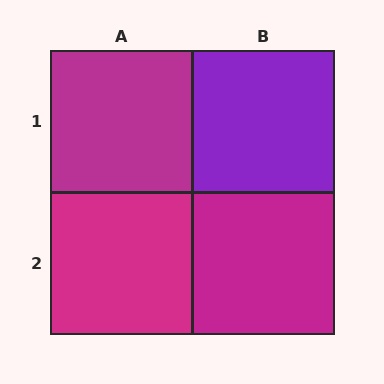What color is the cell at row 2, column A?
Magenta.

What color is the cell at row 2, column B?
Magenta.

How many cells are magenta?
3 cells are magenta.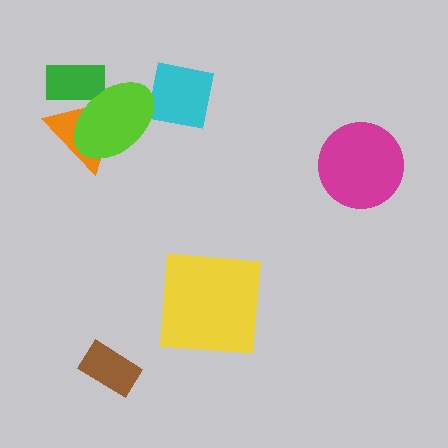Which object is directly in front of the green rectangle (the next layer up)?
The orange triangle is directly in front of the green rectangle.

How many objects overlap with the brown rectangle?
0 objects overlap with the brown rectangle.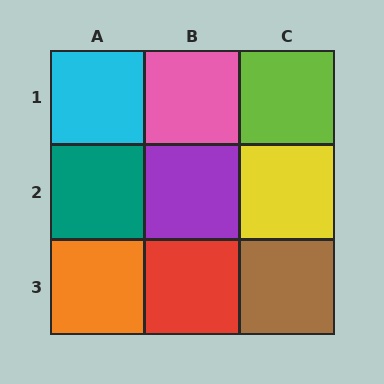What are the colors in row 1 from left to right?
Cyan, pink, lime.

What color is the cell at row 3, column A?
Orange.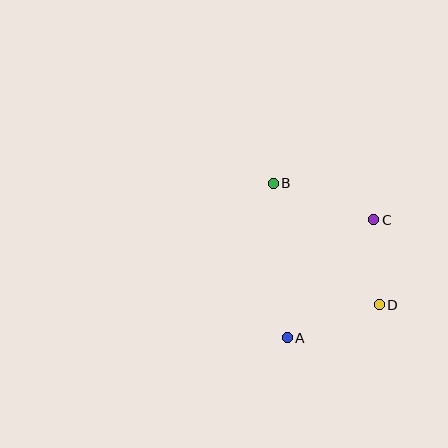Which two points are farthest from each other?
Points B and D are farthest from each other.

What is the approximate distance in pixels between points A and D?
The distance between A and D is approximately 98 pixels.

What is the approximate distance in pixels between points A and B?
The distance between A and B is approximately 155 pixels.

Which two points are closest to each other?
Points C and D are closest to each other.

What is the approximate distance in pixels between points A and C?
The distance between A and C is approximately 146 pixels.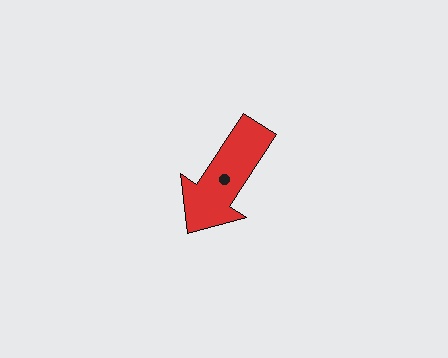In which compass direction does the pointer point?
Southwest.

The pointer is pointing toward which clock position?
Roughly 7 o'clock.